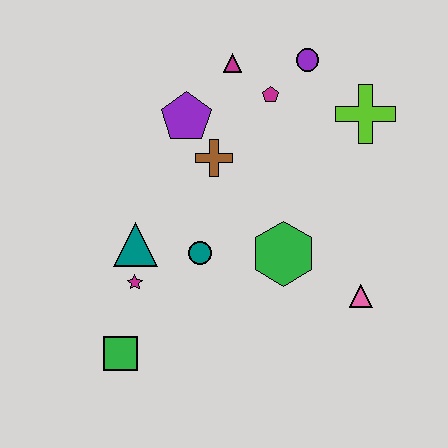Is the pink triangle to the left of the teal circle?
No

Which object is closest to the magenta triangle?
The magenta pentagon is closest to the magenta triangle.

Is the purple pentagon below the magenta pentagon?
Yes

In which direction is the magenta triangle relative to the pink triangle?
The magenta triangle is above the pink triangle.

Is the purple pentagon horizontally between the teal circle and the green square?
Yes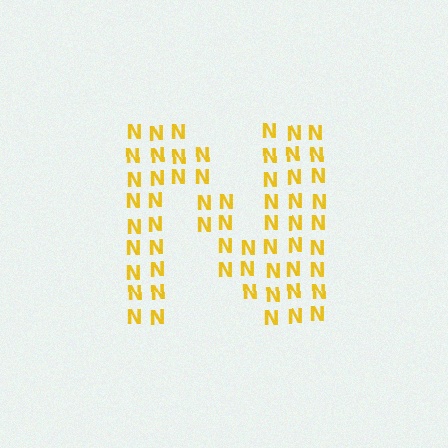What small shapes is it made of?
It is made of small letter N's.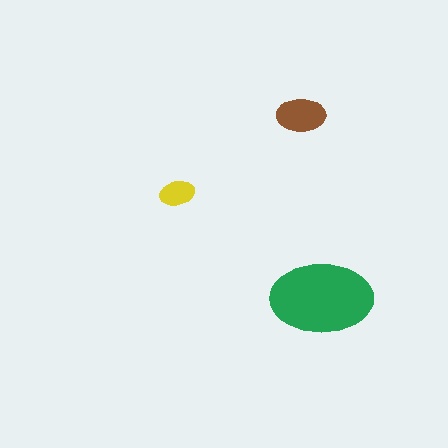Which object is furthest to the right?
The green ellipse is rightmost.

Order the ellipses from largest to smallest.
the green one, the brown one, the yellow one.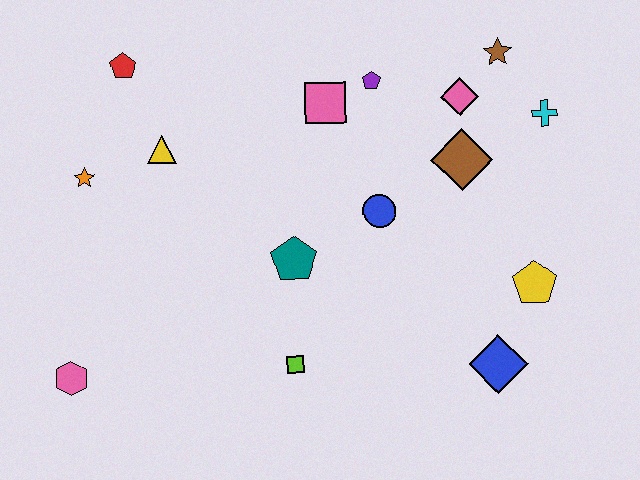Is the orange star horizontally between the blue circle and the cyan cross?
No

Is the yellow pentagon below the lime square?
No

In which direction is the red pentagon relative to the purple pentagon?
The red pentagon is to the left of the purple pentagon.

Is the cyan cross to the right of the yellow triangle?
Yes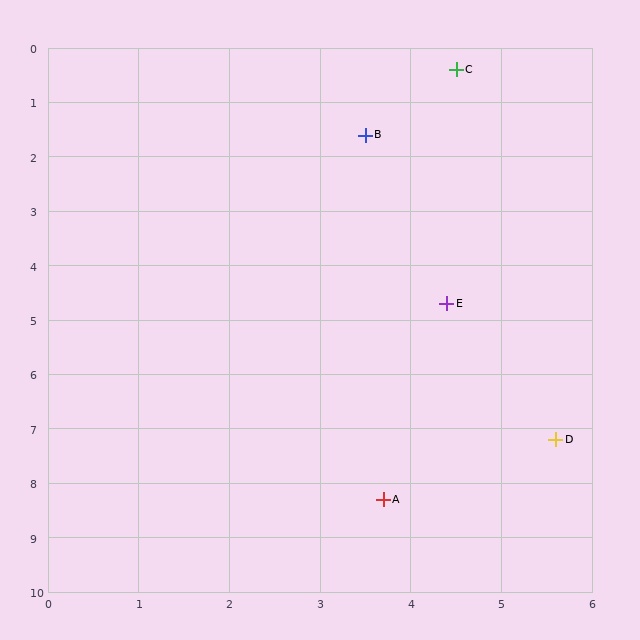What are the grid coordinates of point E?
Point E is at approximately (4.4, 4.7).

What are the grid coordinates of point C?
Point C is at approximately (4.5, 0.4).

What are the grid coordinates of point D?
Point D is at approximately (5.6, 7.2).